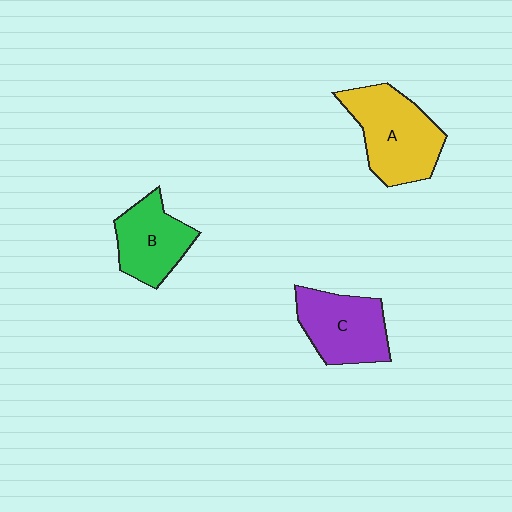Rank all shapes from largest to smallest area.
From largest to smallest: A (yellow), C (purple), B (green).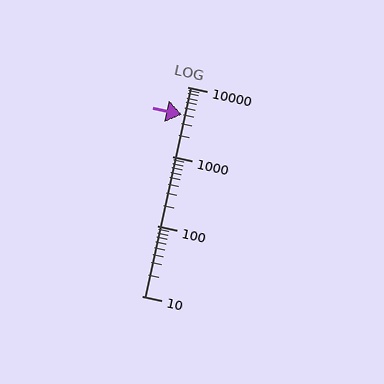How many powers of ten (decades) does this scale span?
The scale spans 3 decades, from 10 to 10000.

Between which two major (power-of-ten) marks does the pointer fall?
The pointer is between 1000 and 10000.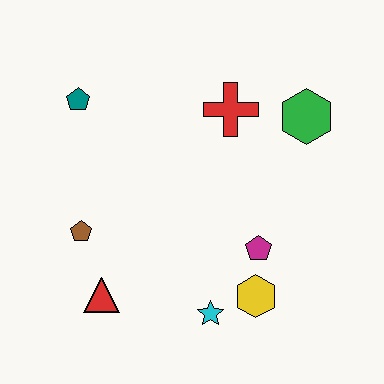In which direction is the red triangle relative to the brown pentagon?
The red triangle is below the brown pentagon.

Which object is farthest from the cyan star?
The teal pentagon is farthest from the cyan star.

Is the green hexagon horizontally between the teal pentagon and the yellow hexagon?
No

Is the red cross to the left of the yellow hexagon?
Yes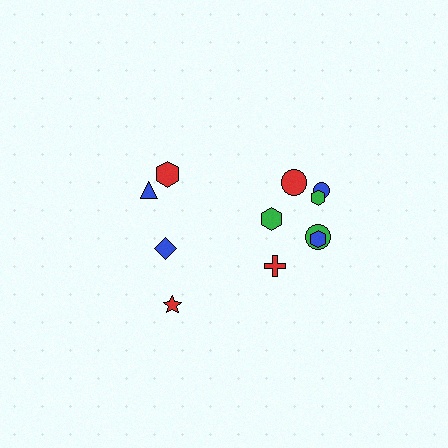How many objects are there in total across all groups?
There are 11 objects.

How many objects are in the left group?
There are 4 objects.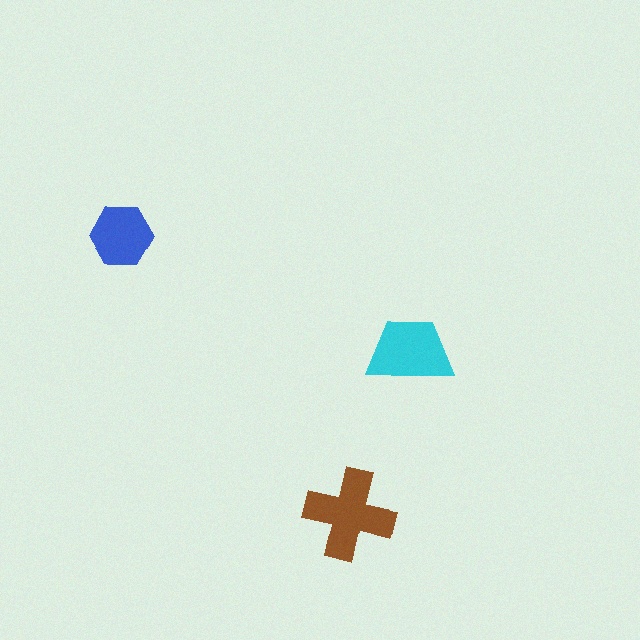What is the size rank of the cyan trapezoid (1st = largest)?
2nd.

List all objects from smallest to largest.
The blue hexagon, the cyan trapezoid, the brown cross.